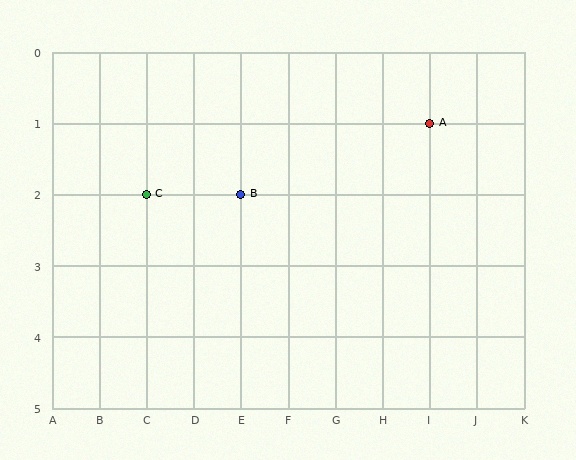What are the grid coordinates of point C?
Point C is at grid coordinates (C, 2).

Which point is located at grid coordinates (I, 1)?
Point A is at (I, 1).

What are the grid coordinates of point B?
Point B is at grid coordinates (E, 2).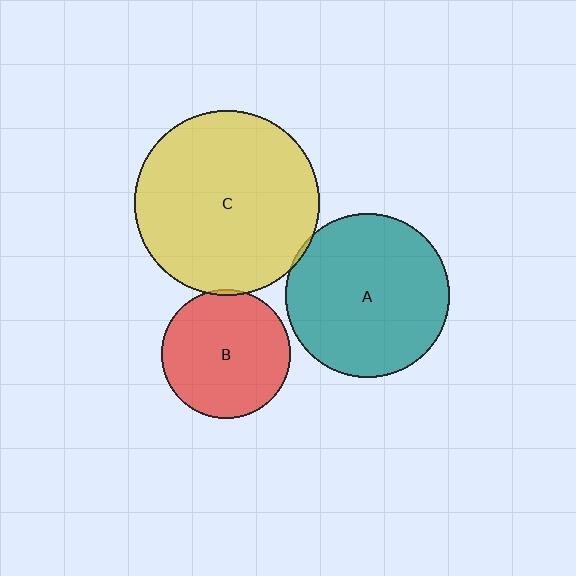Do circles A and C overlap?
Yes.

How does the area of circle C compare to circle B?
Approximately 2.1 times.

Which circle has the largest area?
Circle C (yellow).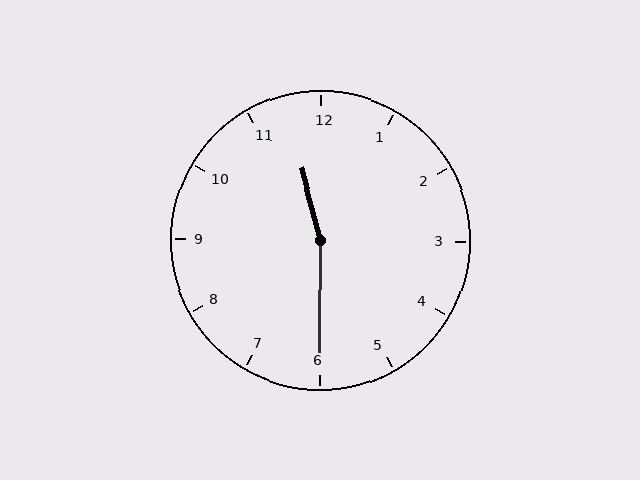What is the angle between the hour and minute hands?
Approximately 165 degrees.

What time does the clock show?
11:30.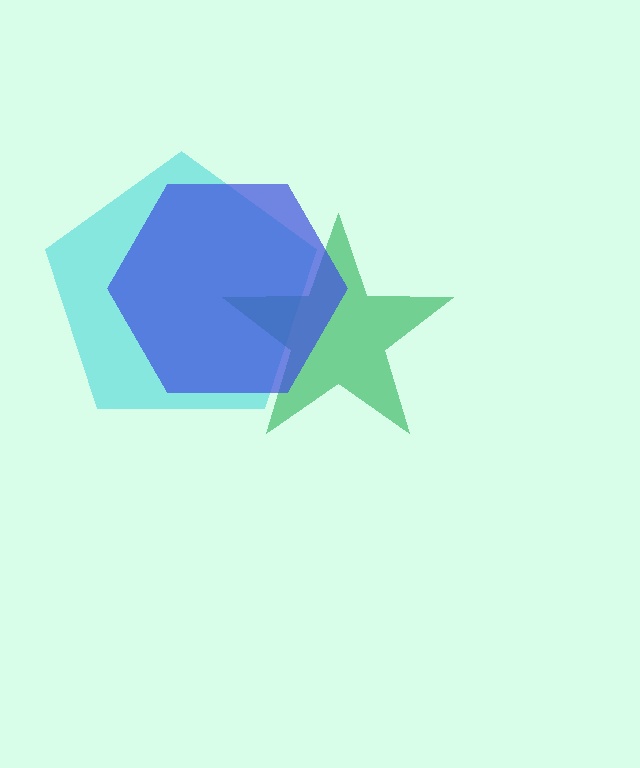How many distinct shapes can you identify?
There are 3 distinct shapes: a cyan pentagon, a green star, a blue hexagon.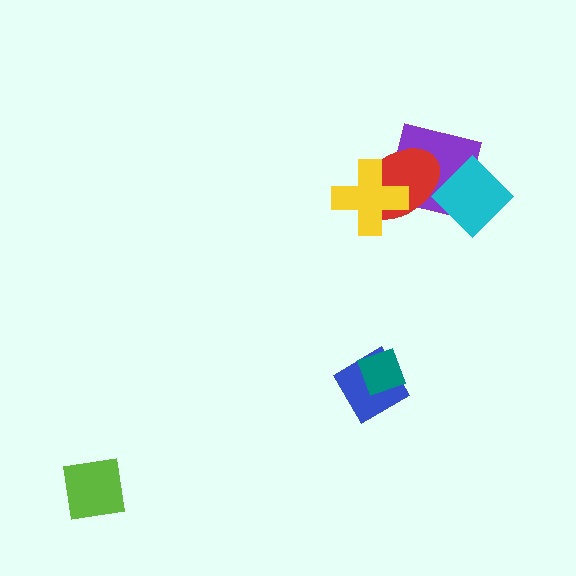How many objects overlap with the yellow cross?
2 objects overlap with the yellow cross.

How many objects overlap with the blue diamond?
1 object overlaps with the blue diamond.